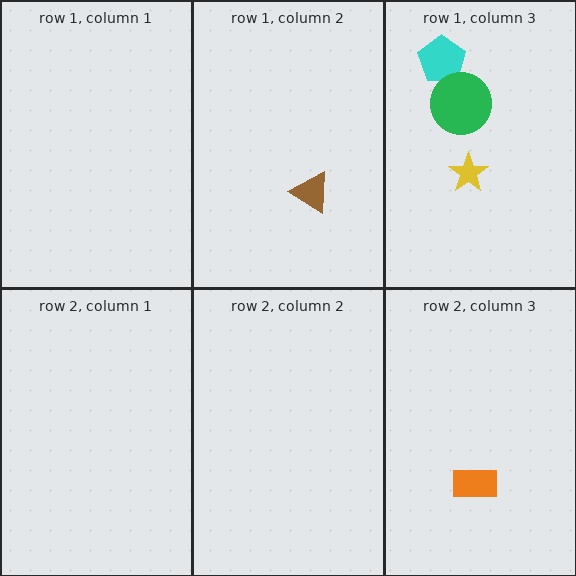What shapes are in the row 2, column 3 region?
The orange rectangle.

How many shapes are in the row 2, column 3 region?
1.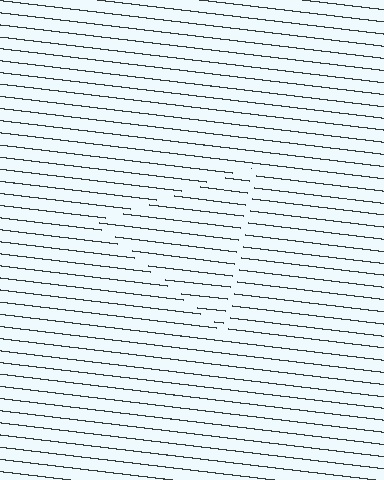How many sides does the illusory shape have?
3 sides — the line-ends trace a triangle.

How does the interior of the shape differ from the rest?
The interior of the shape contains the same grating, shifted by half a period — the contour is defined by the phase discontinuity where line-ends from the inner and outer gratings abut.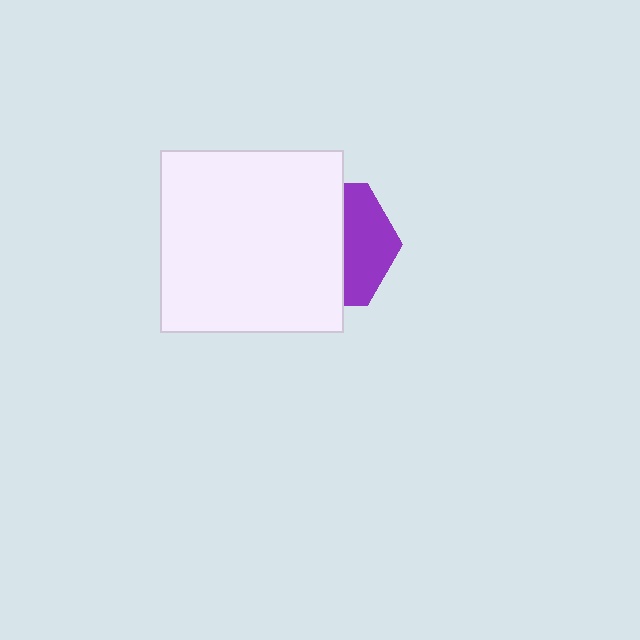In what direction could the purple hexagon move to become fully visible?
The purple hexagon could move right. That would shift it out from behind the white square entirely.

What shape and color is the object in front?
The object in front is a white square.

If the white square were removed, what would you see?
You would see the complete purple hexagon.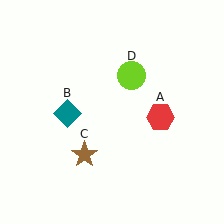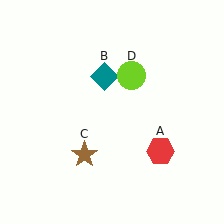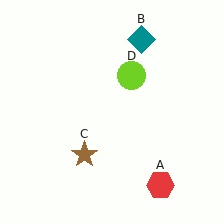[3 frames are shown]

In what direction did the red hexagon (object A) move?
The red hexagon (object A) moved down.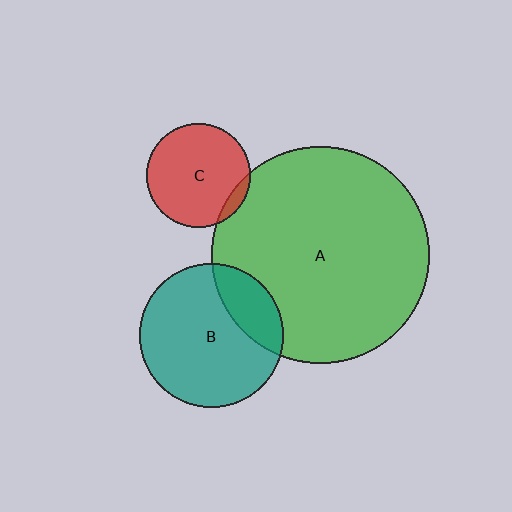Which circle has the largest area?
Circle A (green).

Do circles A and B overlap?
Yes.